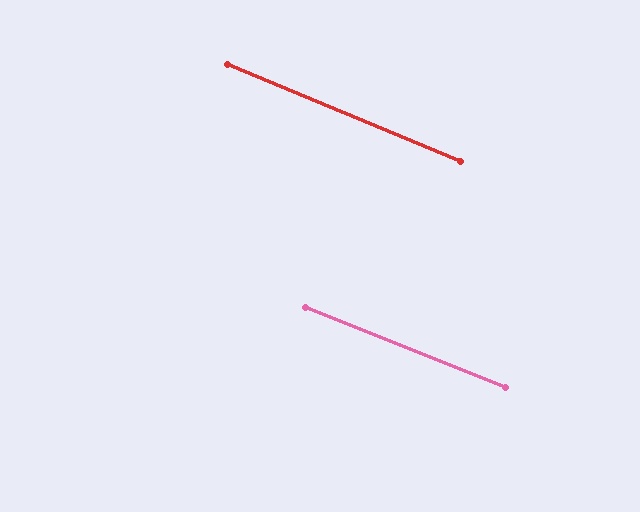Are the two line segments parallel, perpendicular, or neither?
Parallel — their directions differ by only 0.6°.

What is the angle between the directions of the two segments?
Approximately 1 degree.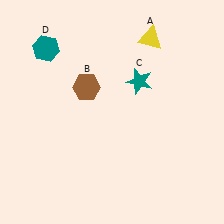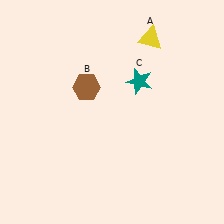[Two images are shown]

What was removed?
The teal hexagon (D) was removed in Image 2.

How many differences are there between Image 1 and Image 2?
There is 1 difference between the two images.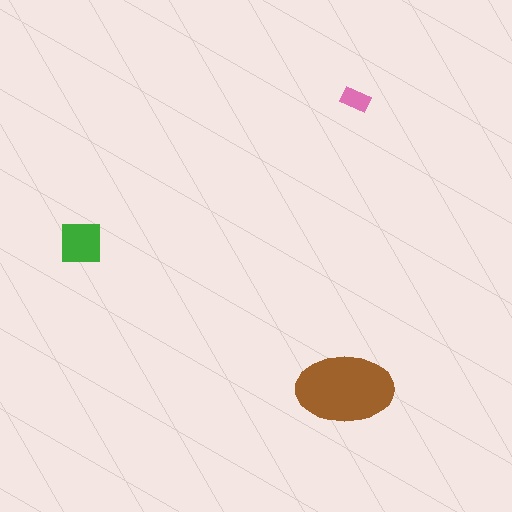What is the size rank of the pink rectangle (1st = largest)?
3rd.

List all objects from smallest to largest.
The pink rectangle, the green square, the brown ellipse.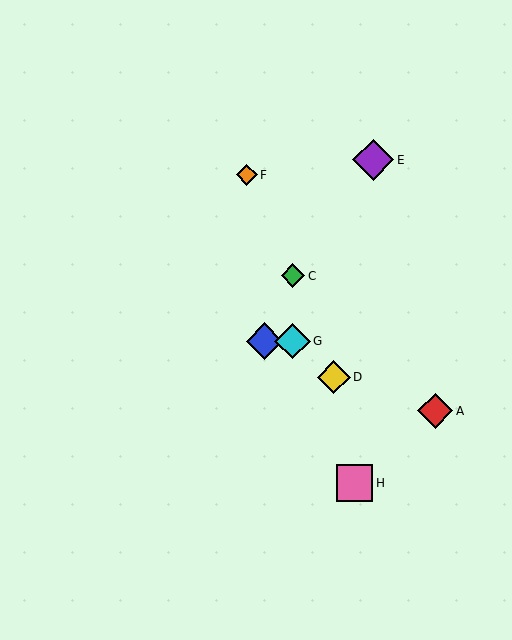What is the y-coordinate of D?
Object D is at y≈377.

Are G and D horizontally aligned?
No, G is at y≈341 and D is at y≈377.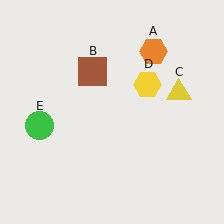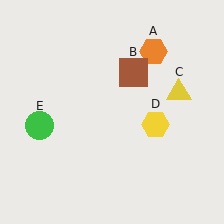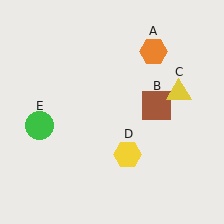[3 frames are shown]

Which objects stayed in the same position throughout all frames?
Orange hexagon (object A) and yellow triangle (object C) and green circle (object E) remained stationary.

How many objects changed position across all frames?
2 objects changed position: brown square (object B), yellow hexagon (object D).